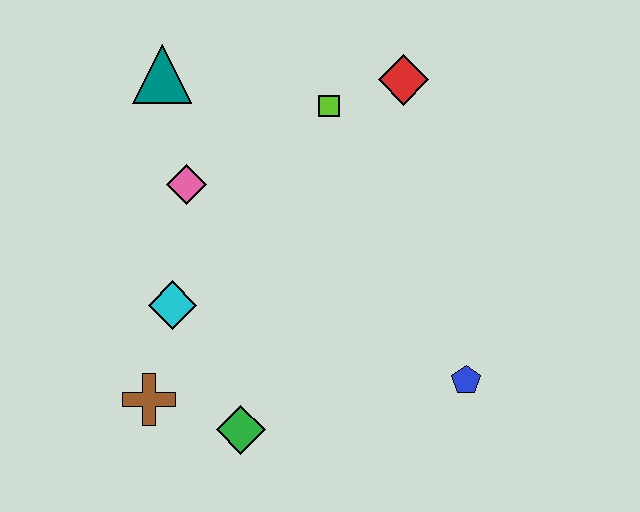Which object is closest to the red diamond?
The lime square is closest to the red diamond.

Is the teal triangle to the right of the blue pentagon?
No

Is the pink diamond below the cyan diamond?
No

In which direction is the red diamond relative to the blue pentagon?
The red diamond is above the blue pentagon.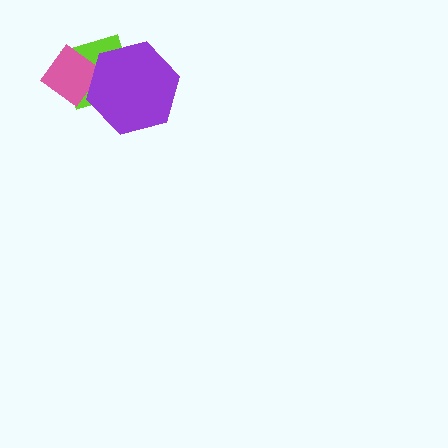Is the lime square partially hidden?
Yes, it is partially covered by another shape.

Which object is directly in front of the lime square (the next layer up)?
The pink diamond is directly in front of the lime square.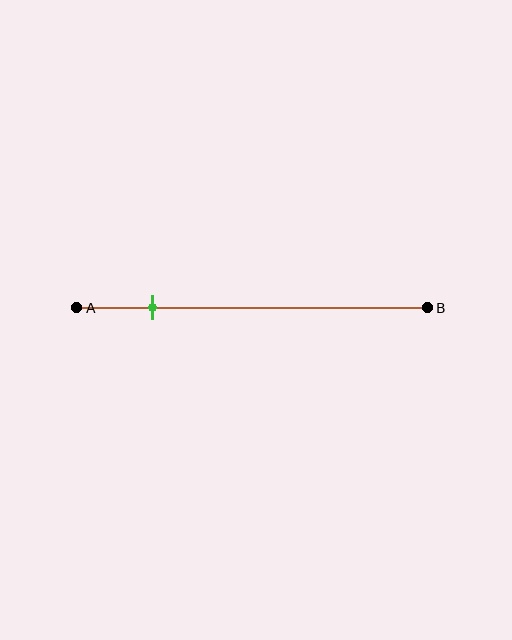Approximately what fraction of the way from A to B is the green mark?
The green mark is approximately 20% of the way from A to B.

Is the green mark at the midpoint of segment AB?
No, the mark is at about 20% from A, not at the 50% midpoint.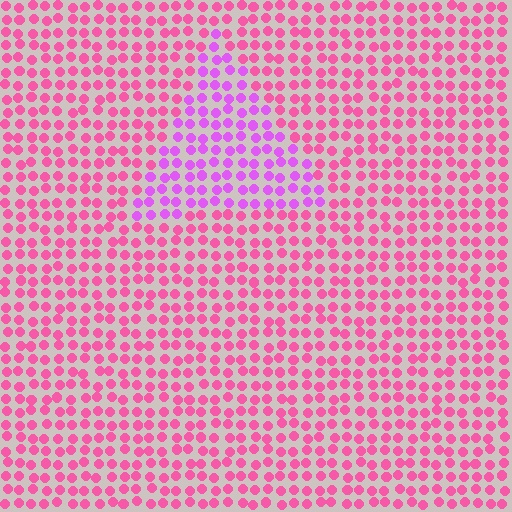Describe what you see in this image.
The image is filled with small pink elements in a uniform arrangement. A triangle-shaped region is visible where the elements are tinted to a slightly different hue, forming a subtle color boundary.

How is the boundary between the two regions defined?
The boundary is defined purely by a slight shift in hue (about 38 degrees). Spacing, size, and orientation are identical on both sides.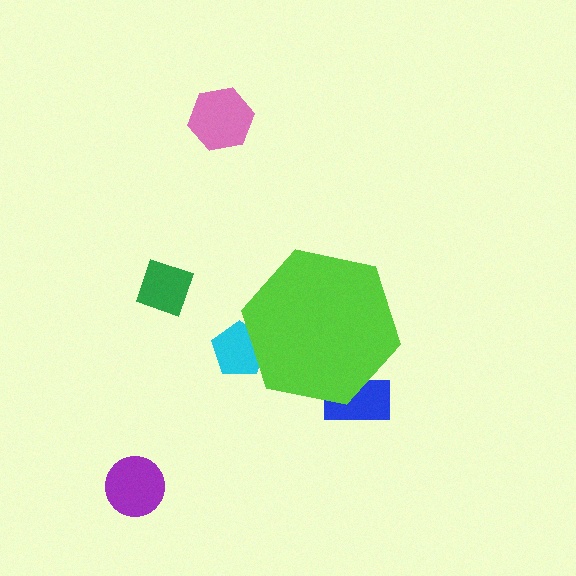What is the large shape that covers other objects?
A lime hexagon.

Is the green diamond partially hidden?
No, the green diamond is fully visible.